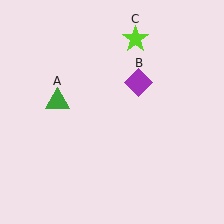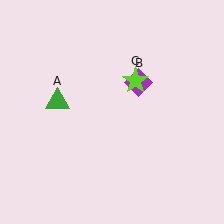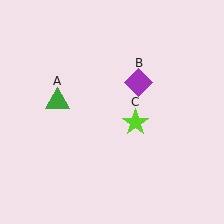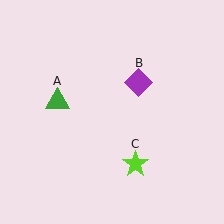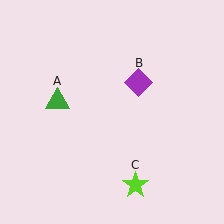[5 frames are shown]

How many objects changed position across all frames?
1 object changed position: lime star (object C).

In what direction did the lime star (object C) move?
The lime star (object C) moved down.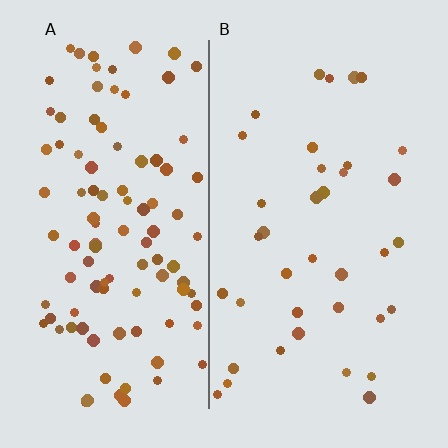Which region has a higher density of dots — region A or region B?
A (the left).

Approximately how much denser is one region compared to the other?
Approximately 2.7× — region A over region B.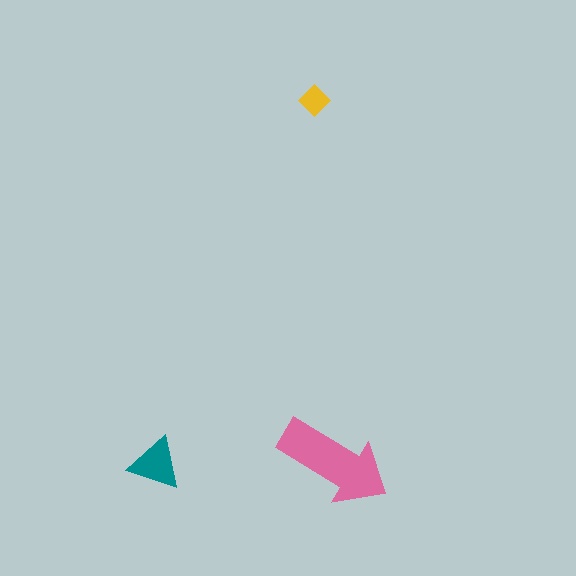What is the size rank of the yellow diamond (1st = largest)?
3rd.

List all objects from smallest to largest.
The yellow diamond, the teal triangle, the pink arrow.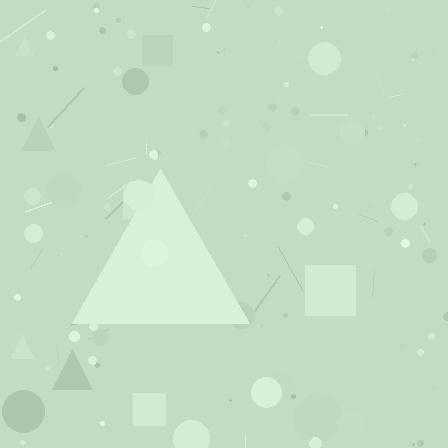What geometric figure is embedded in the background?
A triangle is embedded in the background.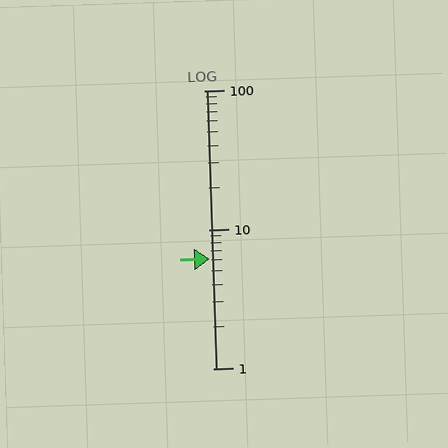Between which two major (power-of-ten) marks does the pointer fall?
The pointer is between 1 and 10.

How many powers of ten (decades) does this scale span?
The scale spans 2 decades, from 1 to 100.